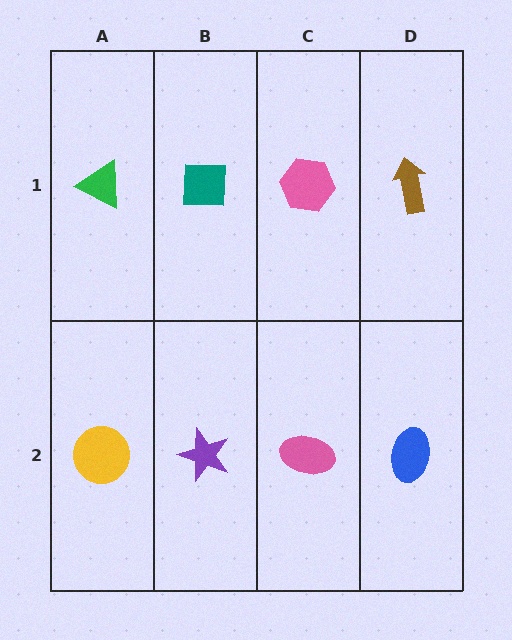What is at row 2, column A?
A yellow circle.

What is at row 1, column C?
A pink hexagon.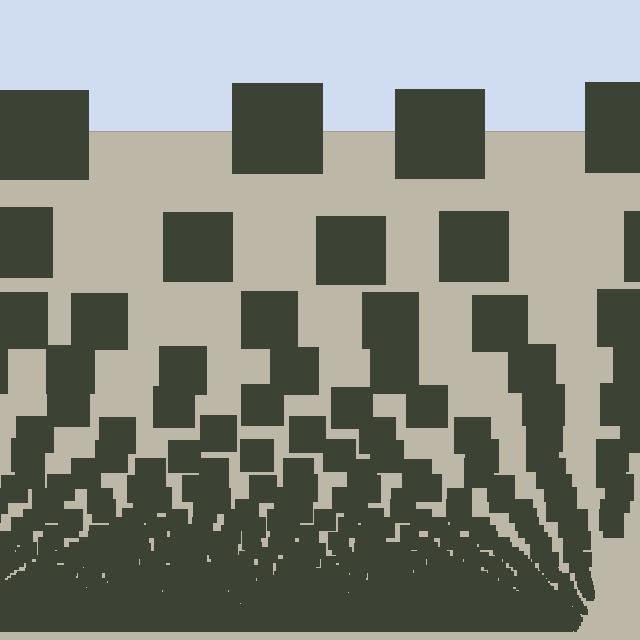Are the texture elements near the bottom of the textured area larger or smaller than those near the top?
Smaller. The gradient is inverted — elements near the bottom are smaller and denser.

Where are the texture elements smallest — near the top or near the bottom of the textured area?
Near the bottom.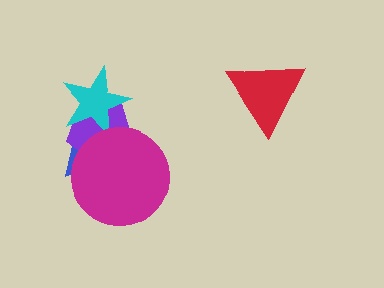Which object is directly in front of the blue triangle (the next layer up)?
The purple pentagon is directly in front of the blue triangle.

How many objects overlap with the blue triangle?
3 objects overlap with the blue triangle.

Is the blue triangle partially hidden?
Yes, it is partially covered by another shape.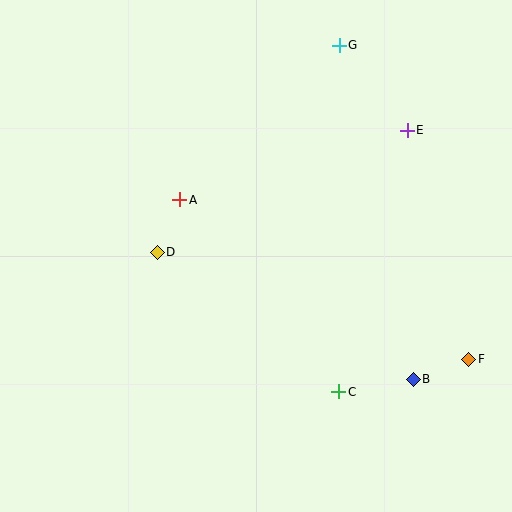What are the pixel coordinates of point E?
Point E is at (407, 130).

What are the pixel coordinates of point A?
Point A is at (180, 200).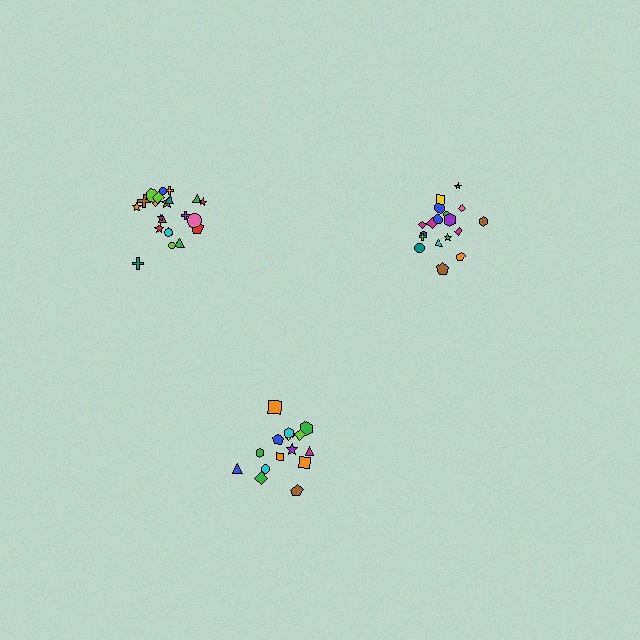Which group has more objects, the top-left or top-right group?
The top-left group.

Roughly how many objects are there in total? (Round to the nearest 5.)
Roughly 55 objects in total.